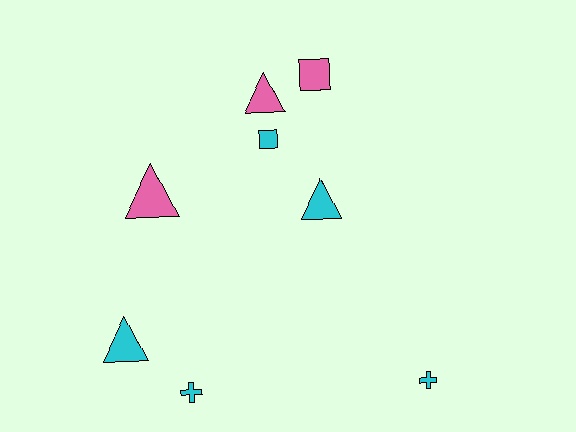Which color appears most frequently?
Cyan, with 5 objects.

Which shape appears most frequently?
Triangle, with 4 objects.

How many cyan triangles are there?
There are 2 cyan triangles.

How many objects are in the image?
There are 8 objects.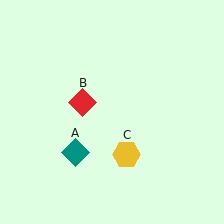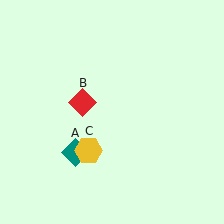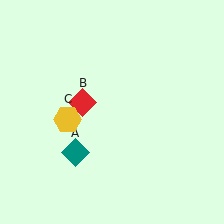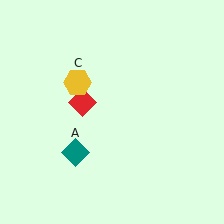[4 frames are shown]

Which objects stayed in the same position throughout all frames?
Teal diamond (object A) and red diamond (object B) remained stationary.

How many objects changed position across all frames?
1 object changed position: yellow hexagon (object C).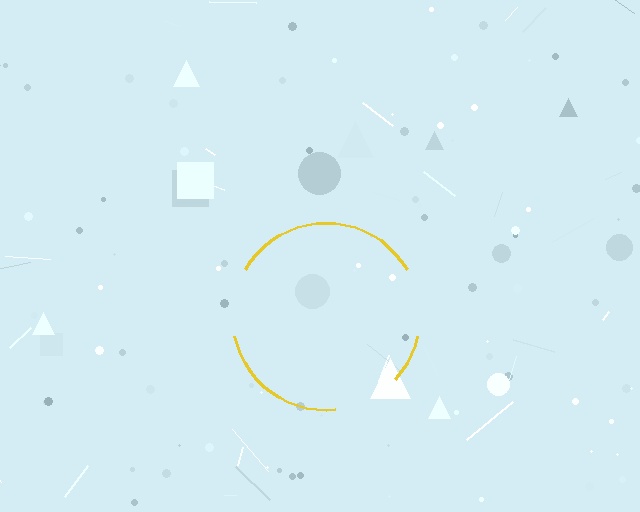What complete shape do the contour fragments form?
The contour fragments form a circle.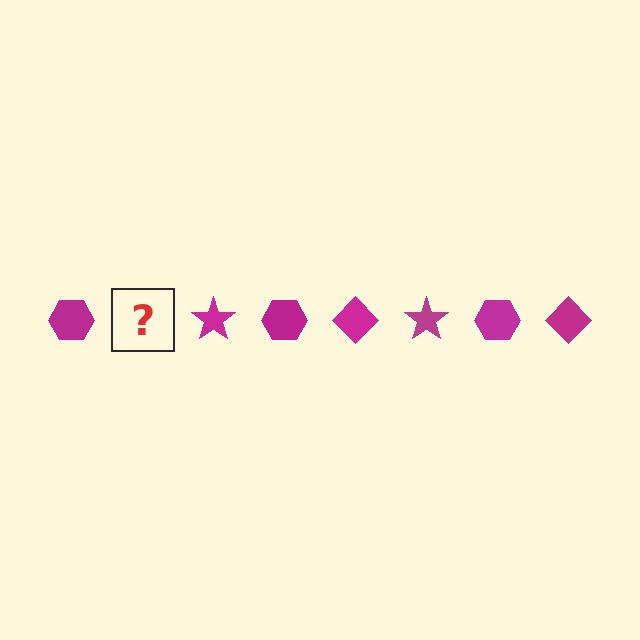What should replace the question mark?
The question mark should be replaced with a magenta diamond.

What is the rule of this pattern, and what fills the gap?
The rule is that the pattern cycles through hexagon, diamond, star shapes in magenta. The gap should be filled with a magenta diamond.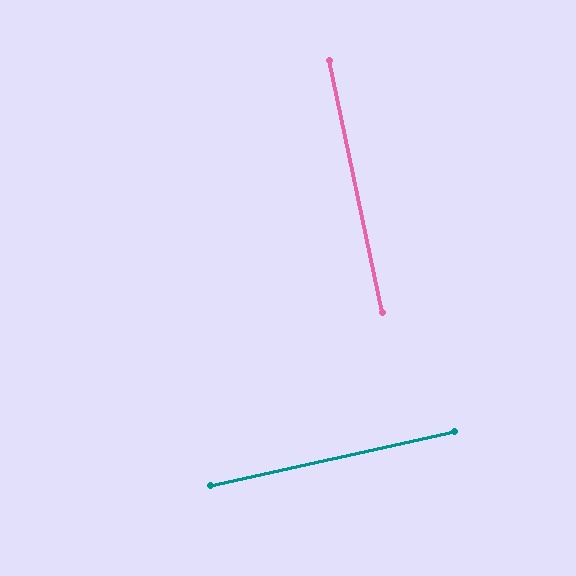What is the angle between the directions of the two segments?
Approximately 90 degrees.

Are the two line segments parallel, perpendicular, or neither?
Perpendicular — they meet at approximately 90°.